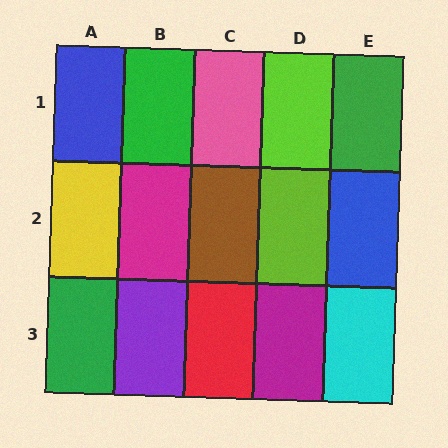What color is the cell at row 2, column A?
Yellow.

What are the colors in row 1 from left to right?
Blue, green, pink, lime, green.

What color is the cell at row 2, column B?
Magenta.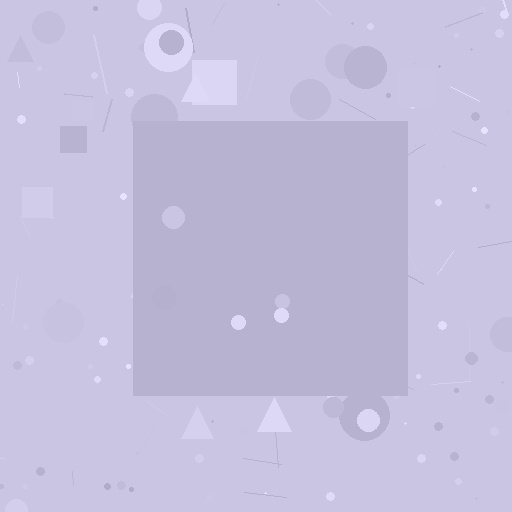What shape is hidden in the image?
A square is hidden in the image.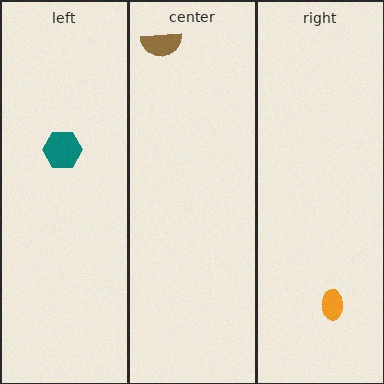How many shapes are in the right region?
1.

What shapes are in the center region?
The brown semicircle.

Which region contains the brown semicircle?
The center region.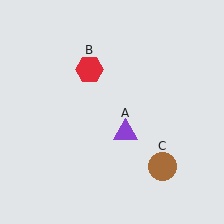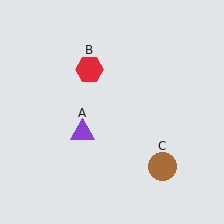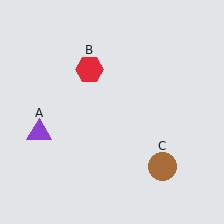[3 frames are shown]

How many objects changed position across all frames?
1 object changed position: purple triangle (object A).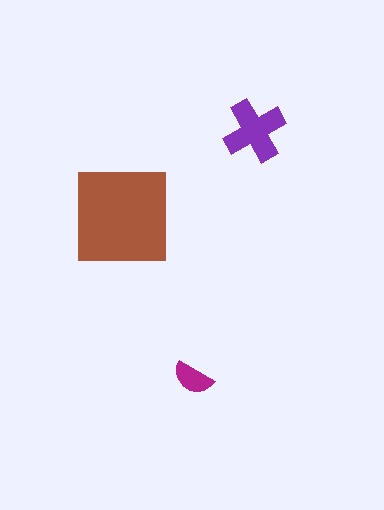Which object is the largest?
The brown square.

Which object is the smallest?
The magenta semicircle.